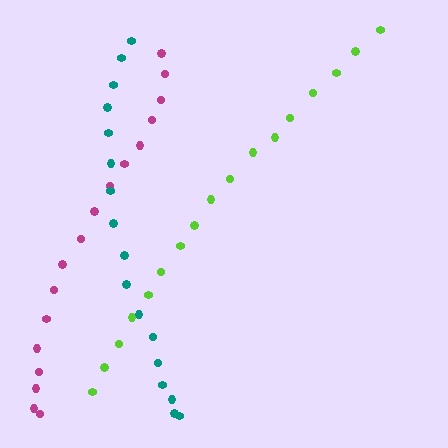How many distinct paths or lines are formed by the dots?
There are 3 distinct paths.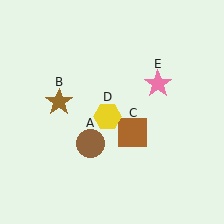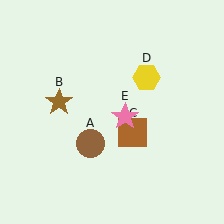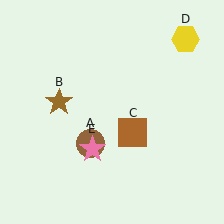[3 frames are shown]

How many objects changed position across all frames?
2 objects changed position: yellow hexagon (object D), pink star (object E).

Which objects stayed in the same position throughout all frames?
Brown circle (object A) and brown star (object B) and brown square (object C) remained stationary.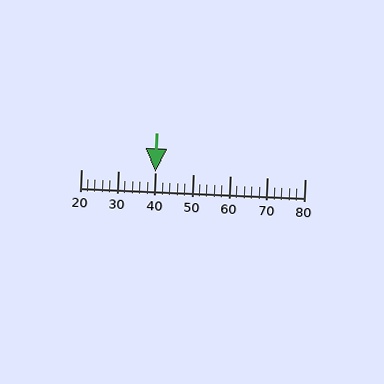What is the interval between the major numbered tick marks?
The major tick marks are spaced 10 units apart.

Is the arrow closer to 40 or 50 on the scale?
The arrow is closer to 40.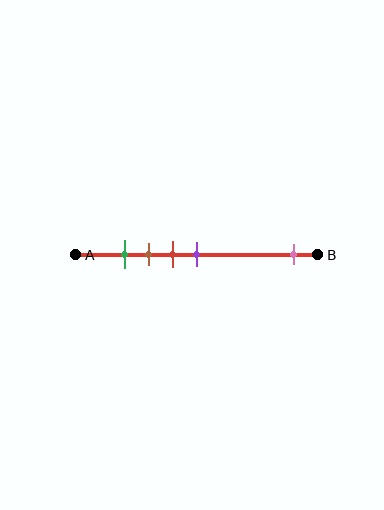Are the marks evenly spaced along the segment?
No, the marks are not evenly spaced.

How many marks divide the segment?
There are 5 marks dividing the segment.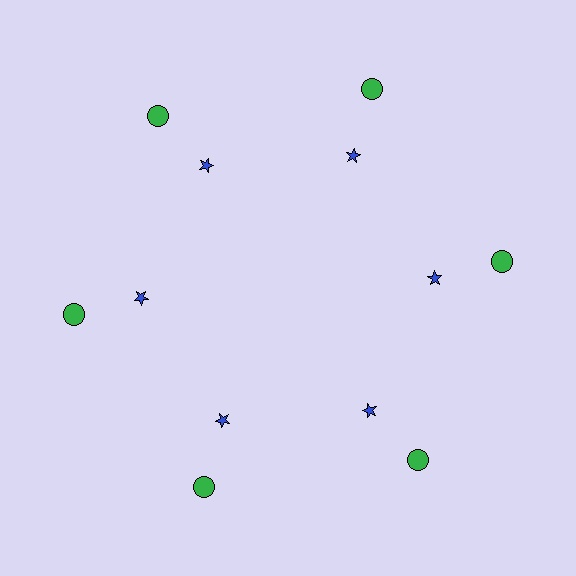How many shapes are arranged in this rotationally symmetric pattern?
There are 12 shapes, arranged in 6 groups of 2.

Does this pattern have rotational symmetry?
Yes, this pattern has 6-fold rotational symmetry. It looks the same after rotating 60 degrees around the center.